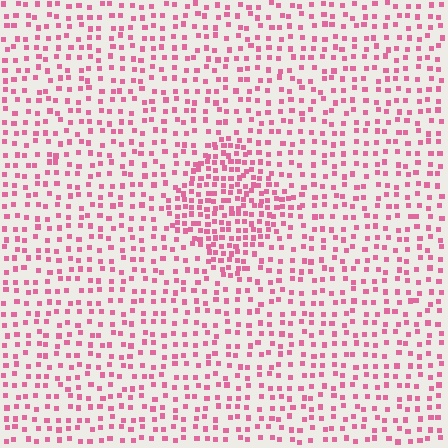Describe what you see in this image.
The image contains small pink elements arranged at two different densities. A diamond-shaped region is visible where the elements are more densely packed than the surrounding area.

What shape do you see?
I see a diamond.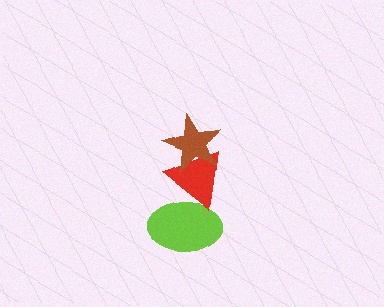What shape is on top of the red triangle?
The brown star is on top of the red triangle.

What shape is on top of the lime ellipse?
The red triangle is on top of the lime ellipse.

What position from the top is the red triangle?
The red triangle is 2nd from the top.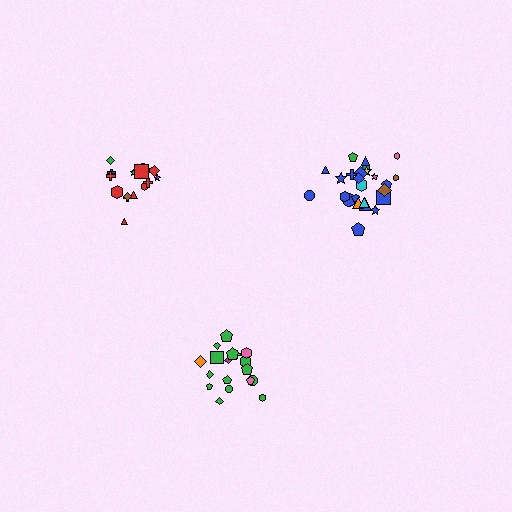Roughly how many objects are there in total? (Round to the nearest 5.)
Roughly 60 objects in total.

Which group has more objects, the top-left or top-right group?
The top-right group.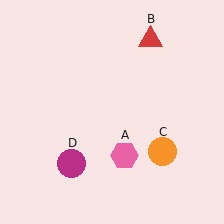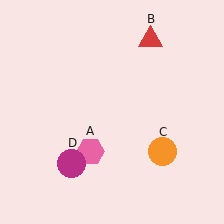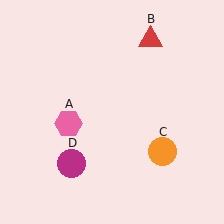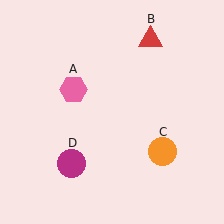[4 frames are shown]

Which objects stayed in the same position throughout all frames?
Red triangle (object B) and orange circle (object C) and magenta circle (object D) remained stationary.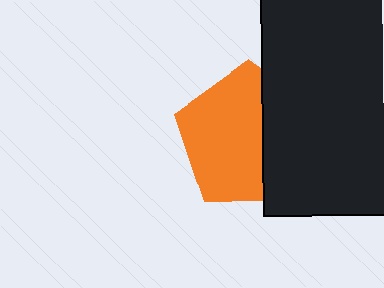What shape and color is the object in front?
The object in front is a black rectangle.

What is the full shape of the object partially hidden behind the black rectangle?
The partially hidden object is an orange pentagon.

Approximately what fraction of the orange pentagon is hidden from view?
Roughly 39% of the orange pentagon is hidden behind the black rectangle.